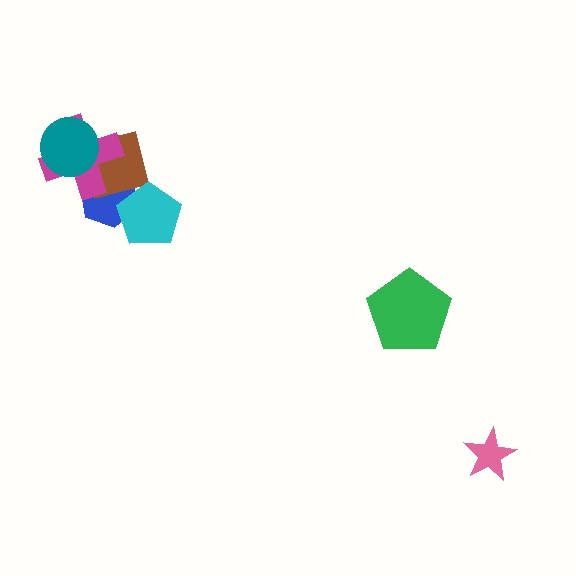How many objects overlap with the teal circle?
2 objects overlap with the teal circle.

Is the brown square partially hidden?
Yes, it is partially covered by another shape.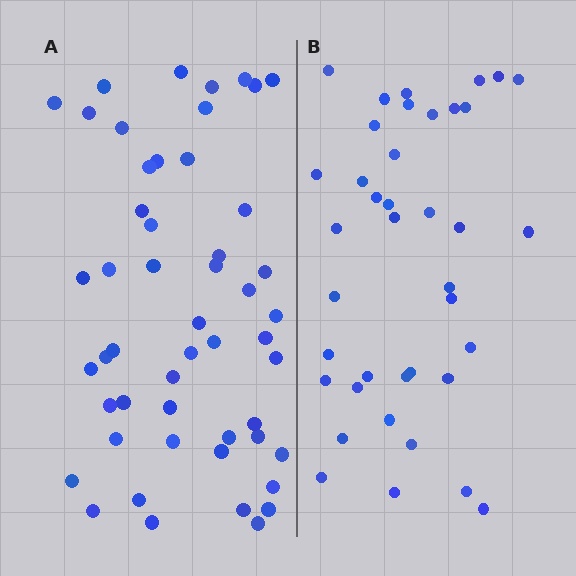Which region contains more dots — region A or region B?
Region A (the left region) has more dots.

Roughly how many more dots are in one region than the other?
Region A has roughly 12 or so more dots than region B.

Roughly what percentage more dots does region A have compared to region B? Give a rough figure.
About 30% more.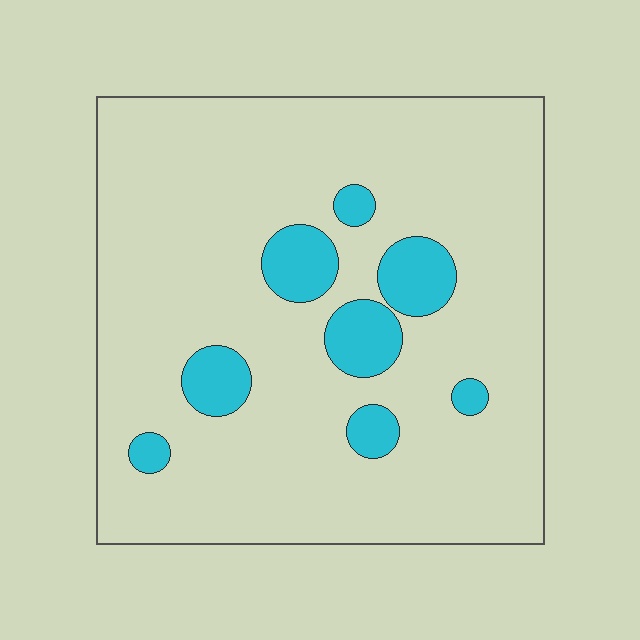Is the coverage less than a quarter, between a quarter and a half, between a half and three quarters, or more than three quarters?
Less than a quarter.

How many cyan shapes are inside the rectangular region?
8.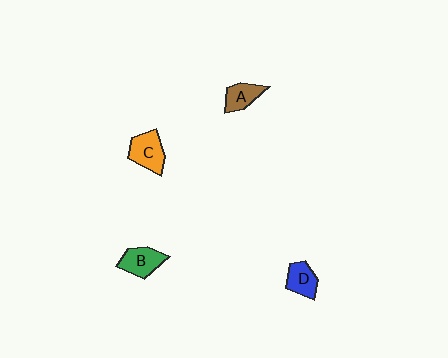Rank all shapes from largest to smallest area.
From largest to smallest: C (orange), B (green), D (blue), A (brown).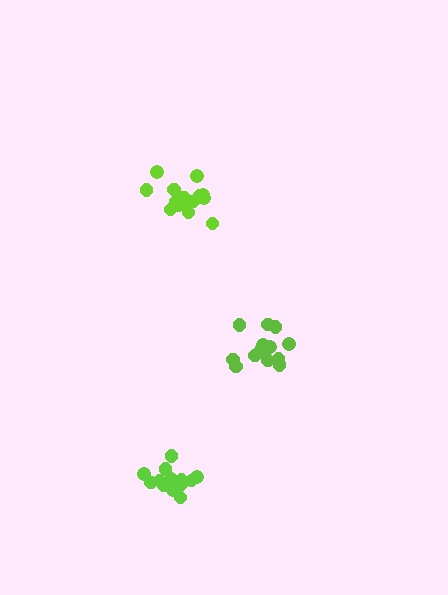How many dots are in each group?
Group 1: 15 dots, Group 2: 14 dots, Group 3: 15 dots (44 total).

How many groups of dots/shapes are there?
There are 3 groups.